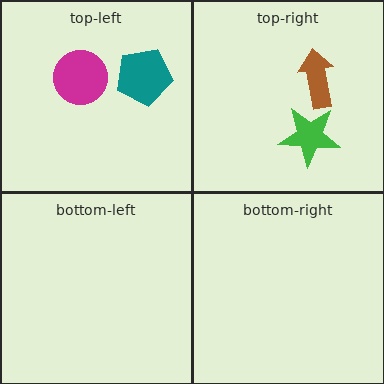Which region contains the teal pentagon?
The top-left region.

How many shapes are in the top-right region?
2.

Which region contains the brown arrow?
The top-right region.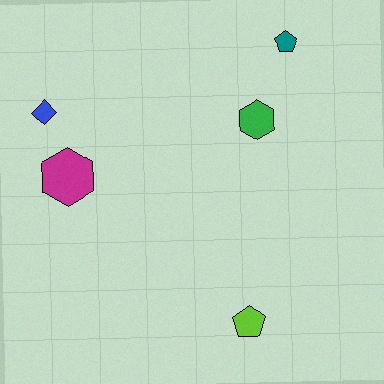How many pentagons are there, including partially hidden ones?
There are 2 pentagons.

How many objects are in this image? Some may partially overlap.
There are 5 objects.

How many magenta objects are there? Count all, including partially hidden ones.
There is 1 magenta object.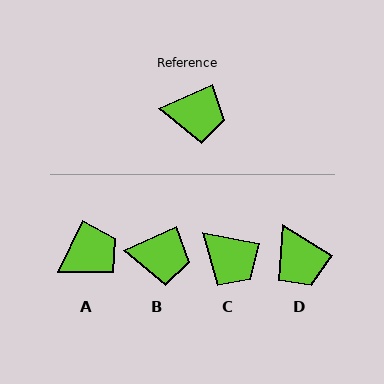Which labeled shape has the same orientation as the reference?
B.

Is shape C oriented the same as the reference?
No, it is off by about 34 degrees.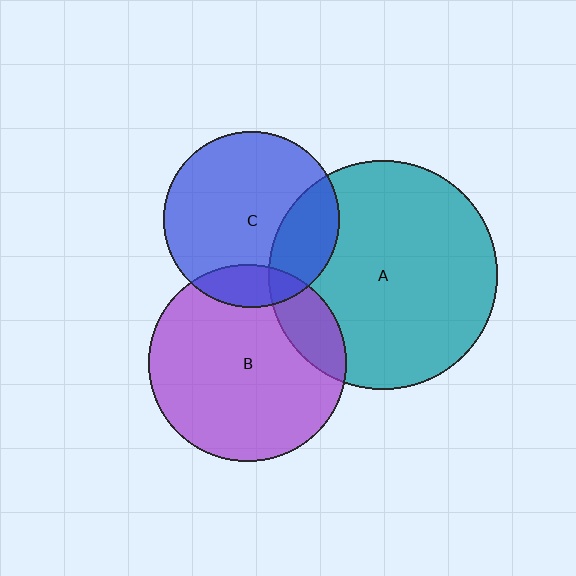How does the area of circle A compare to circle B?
Approximately 1.3 times.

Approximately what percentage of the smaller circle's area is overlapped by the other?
Approximately 15%.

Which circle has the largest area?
Circle A (teal).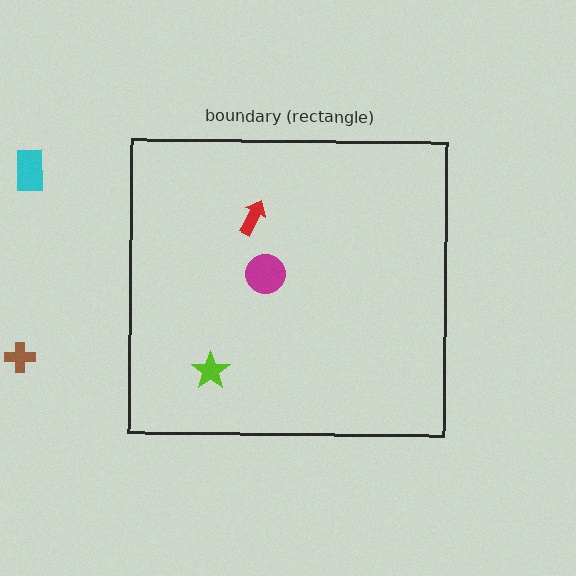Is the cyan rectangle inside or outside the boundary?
Outside.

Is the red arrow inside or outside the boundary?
Inside.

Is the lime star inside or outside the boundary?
Inside.